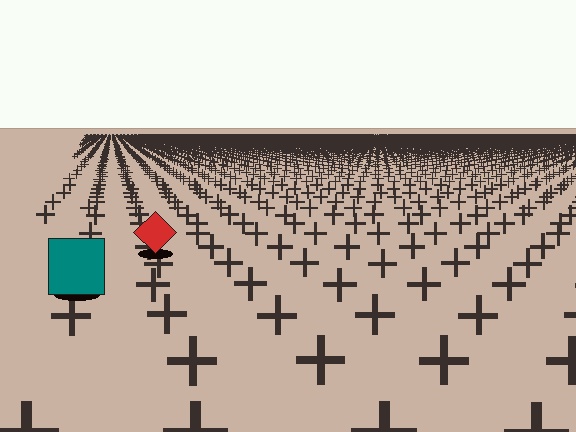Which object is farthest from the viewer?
The red diamond is farthest from the viewer. It appears smaller and the ground texture around it is denser.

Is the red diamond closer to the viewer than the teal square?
No. The teal square is closer — you can tell from the texture gradient: the ground texture is coarser near it.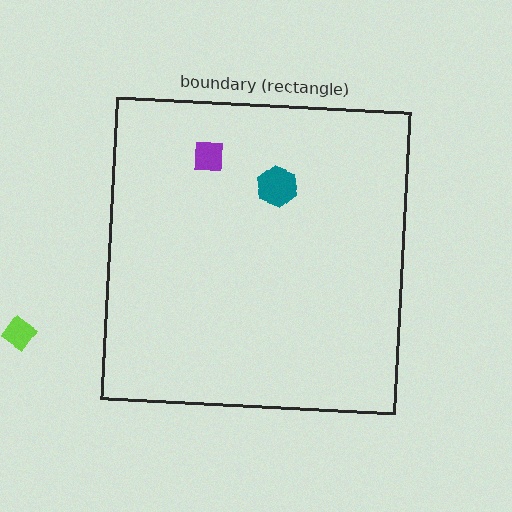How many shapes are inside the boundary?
2 inside, 1 outside.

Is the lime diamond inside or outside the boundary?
Outside.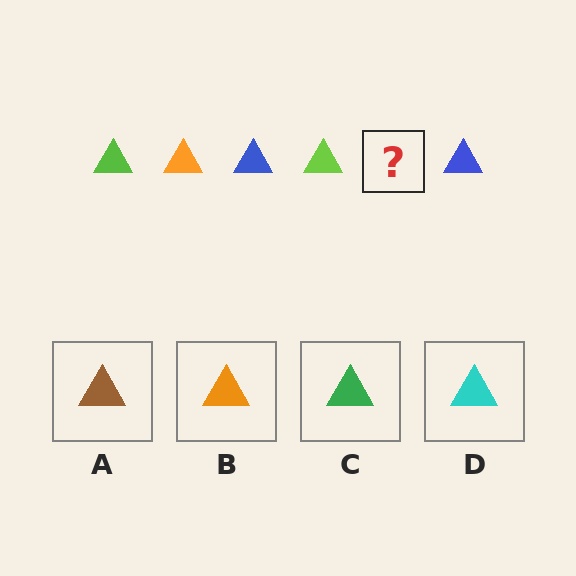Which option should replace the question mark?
Option B.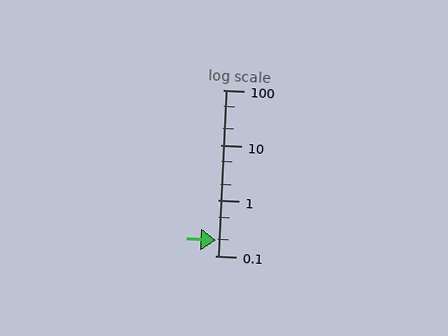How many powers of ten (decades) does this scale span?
The scale spans 3 decades, from 0.1 to 100.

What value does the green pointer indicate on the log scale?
The pointer indicates approximately 0.19.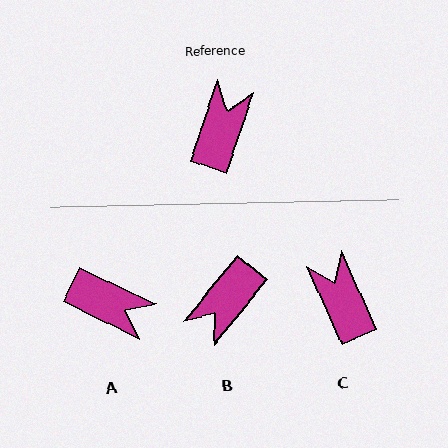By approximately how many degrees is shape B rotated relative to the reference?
Approximately 160 degrees counter-clockwise.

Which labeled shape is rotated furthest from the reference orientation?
B, about 160 degrees away.